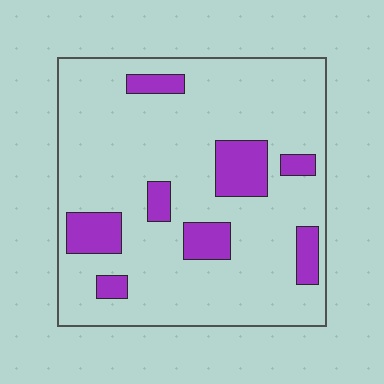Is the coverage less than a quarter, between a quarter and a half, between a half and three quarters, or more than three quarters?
Less than a quarter.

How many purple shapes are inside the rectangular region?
8.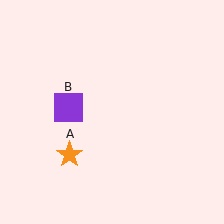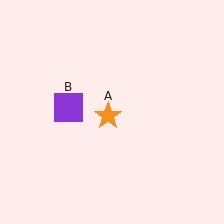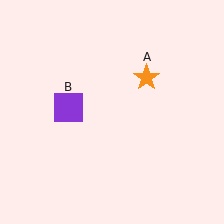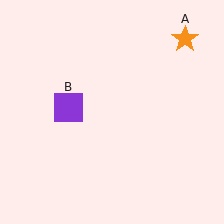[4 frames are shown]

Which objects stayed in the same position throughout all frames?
Purple square (object B) remained stationary.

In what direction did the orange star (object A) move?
The orange star (object A) moved up and to the right.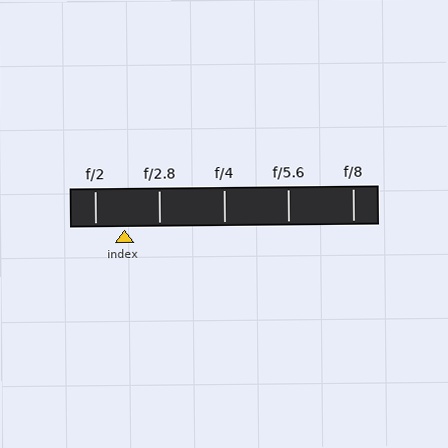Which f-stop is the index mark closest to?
The index mark is closest to f/2.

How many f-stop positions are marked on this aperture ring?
There are 5 f-stop positions marked.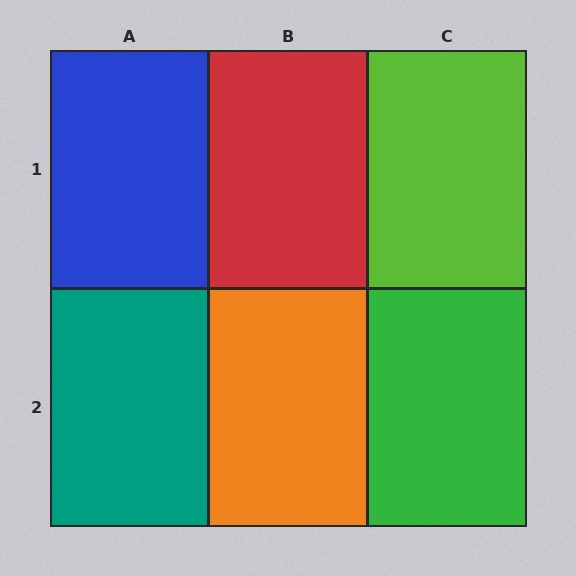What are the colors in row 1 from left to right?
Blue, red, lime.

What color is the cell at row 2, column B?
Orange.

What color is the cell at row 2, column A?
Teal.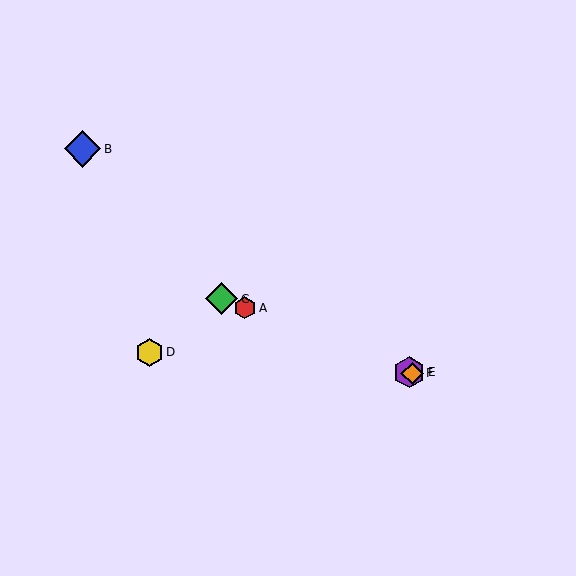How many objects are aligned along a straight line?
4 objects (A, C, E, F) are aligned along a straight line.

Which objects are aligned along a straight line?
Objects A, C, E, F are aligned along a straight line.